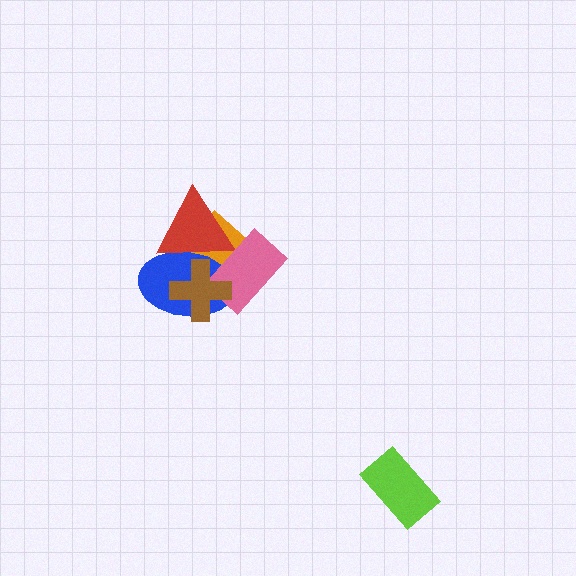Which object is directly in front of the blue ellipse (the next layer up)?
The red triangle is directly in front of the blue ellipse.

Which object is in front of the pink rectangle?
The brown cross is in front of the pink rectangle.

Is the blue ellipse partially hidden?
Yes, it is partially covered by another shape.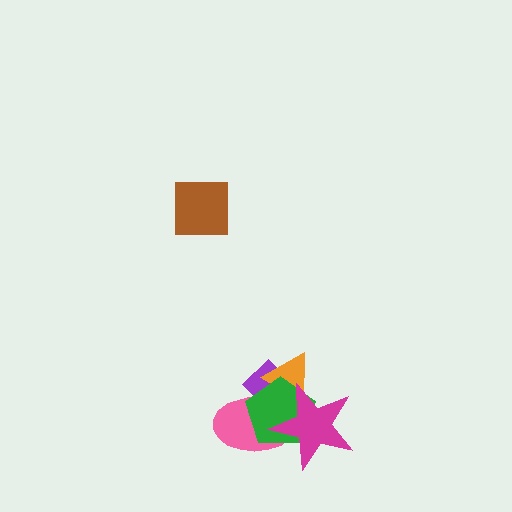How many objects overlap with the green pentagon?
4 objects overlap with the green pentagon.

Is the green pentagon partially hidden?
Yes, it is partially covered by another shape.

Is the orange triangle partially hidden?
Yes, it is partially covered by another shape.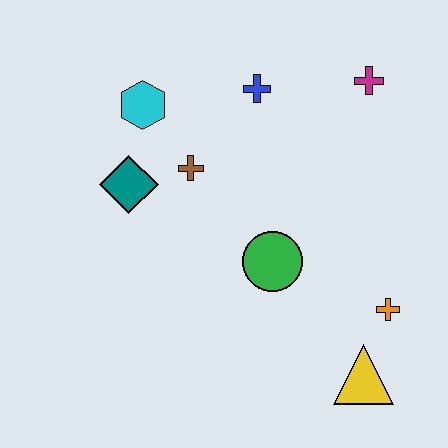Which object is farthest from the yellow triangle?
The cyan hexagon is farthest from the yellow triangle.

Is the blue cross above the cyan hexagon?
Yes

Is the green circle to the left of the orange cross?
Yes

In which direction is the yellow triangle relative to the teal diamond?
The yellow triangle is to the right of the teal diamond.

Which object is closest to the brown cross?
The teal diamond is closest to the brown cross.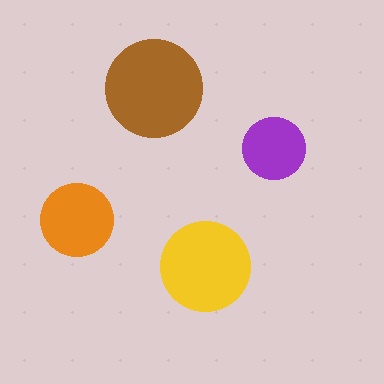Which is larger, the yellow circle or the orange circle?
The yellow one.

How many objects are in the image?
There are 4 objects in the image.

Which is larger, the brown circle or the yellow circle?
The brown one.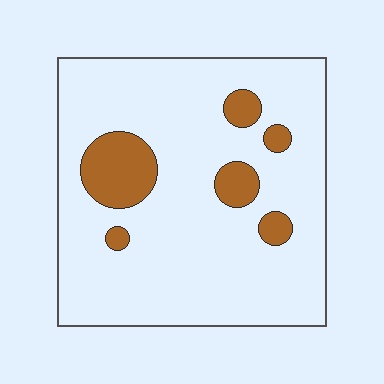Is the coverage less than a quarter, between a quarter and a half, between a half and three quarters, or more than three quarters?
Less than a quarter.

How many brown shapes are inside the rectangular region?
6.